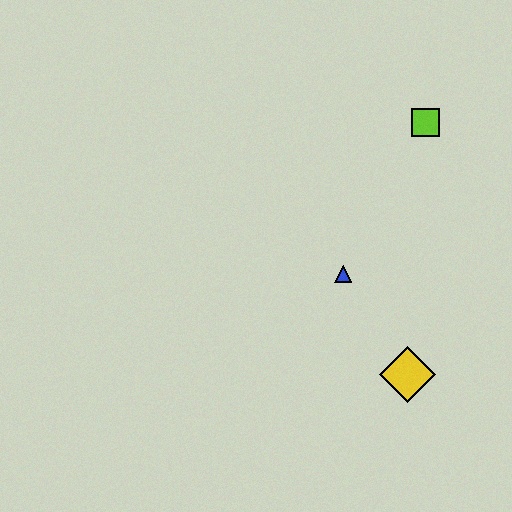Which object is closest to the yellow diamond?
The blue triangle is closest to the yellow diamond.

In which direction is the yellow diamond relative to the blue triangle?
The yellow diamond is below the blue triangle.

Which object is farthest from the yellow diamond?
The lime square is farthest from the yellow diamond.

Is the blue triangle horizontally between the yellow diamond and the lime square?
No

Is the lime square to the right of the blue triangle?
Yes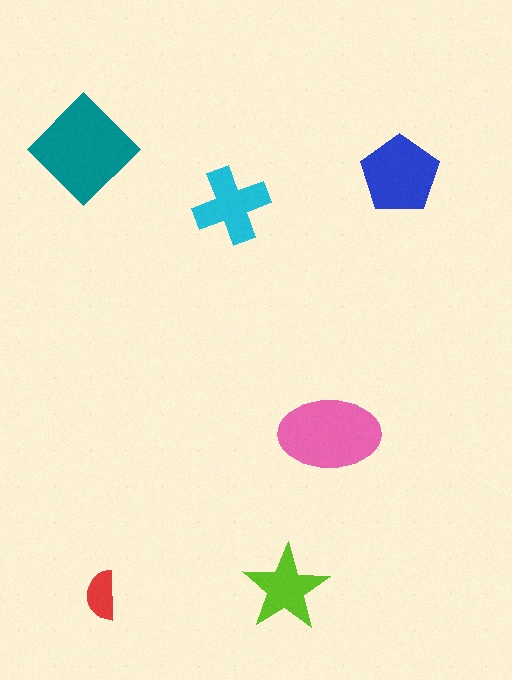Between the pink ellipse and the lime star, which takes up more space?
The pink ellipse.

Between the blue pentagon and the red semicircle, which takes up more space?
The blue pentagon.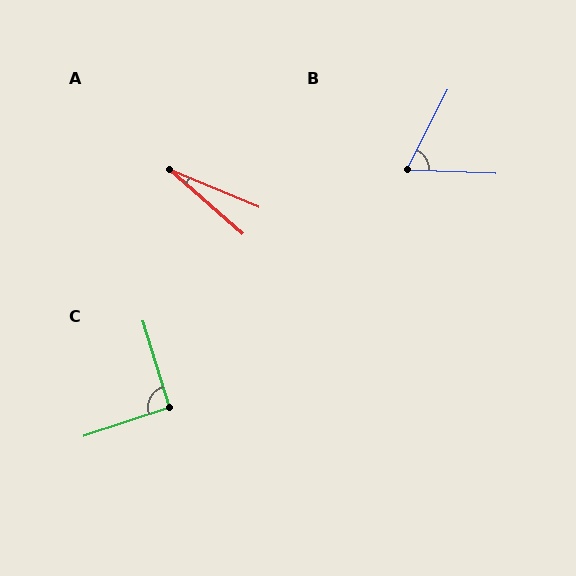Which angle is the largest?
C, at approximately 92 degrees.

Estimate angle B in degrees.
Approximately 65 degrees.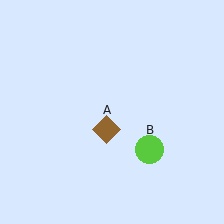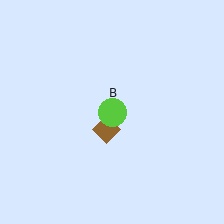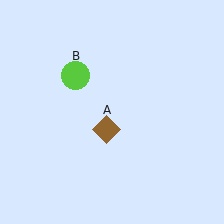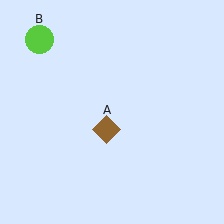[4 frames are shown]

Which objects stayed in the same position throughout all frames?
Brown diamond (object A) remained stationary.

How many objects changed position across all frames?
1 object changed position: lime circle (object B).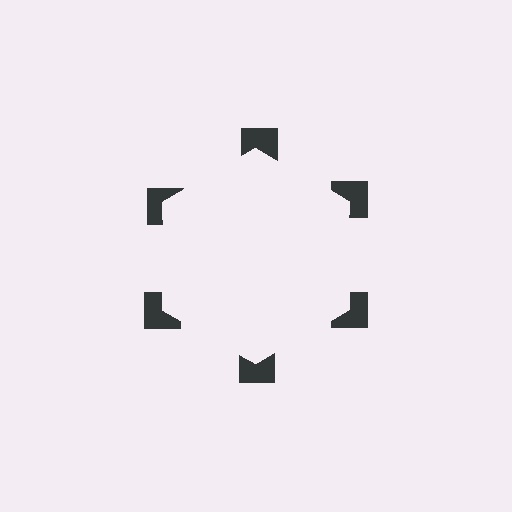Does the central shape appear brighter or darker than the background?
It typically appears slightly brighter than the background, even though no actual brightness change is drawn.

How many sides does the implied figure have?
6 sides.